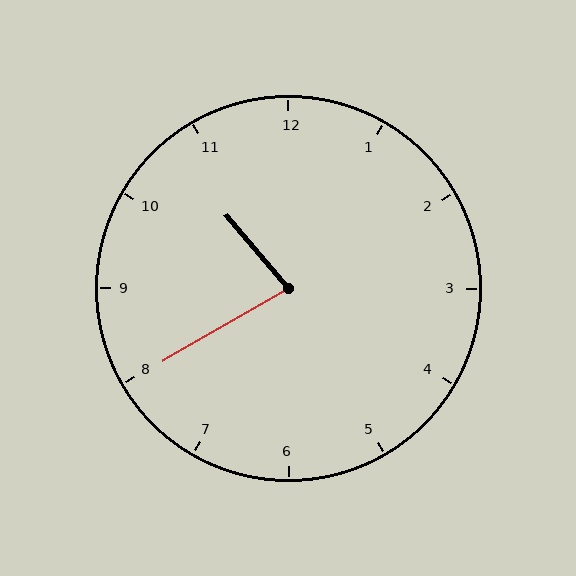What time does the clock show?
10:40.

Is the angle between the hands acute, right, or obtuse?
It is acute.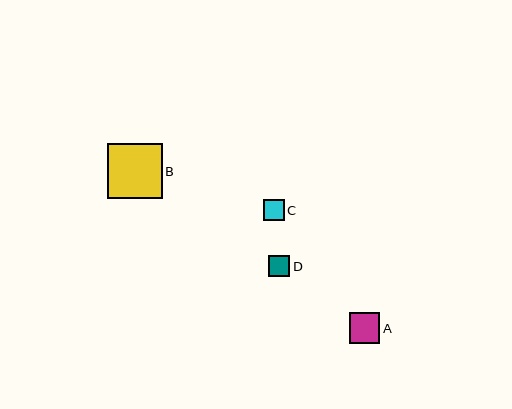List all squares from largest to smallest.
From largest to smallest: B, A, D, C.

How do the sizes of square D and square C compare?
Square D and square C are approximately the same size.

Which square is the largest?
Square B is the largest with a size of approximately 55 pixels.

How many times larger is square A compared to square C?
Square A is approximately 1.5 times the size of square C.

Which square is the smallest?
Square C is the smallest with a size of approximately 21 pixels.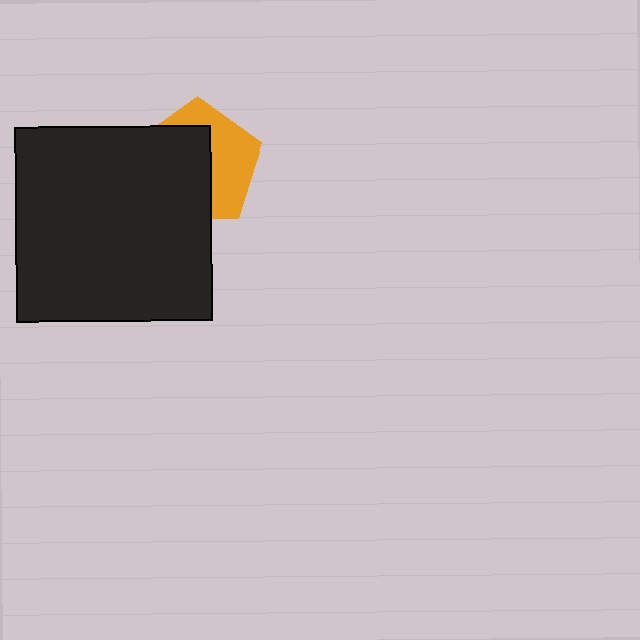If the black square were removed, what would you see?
You would see the complete orange pentagon.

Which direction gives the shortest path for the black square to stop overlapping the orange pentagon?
Moving left gives the shortest separation.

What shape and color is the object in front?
The object in front is a black square.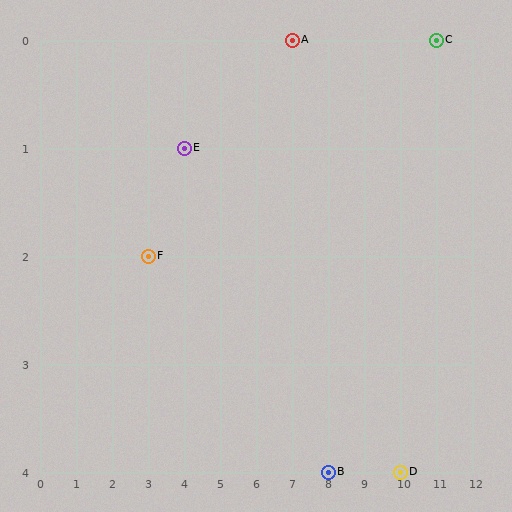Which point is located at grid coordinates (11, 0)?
Point C is at (11, 0).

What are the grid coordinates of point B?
Point B is at grid coordinates (8, 4).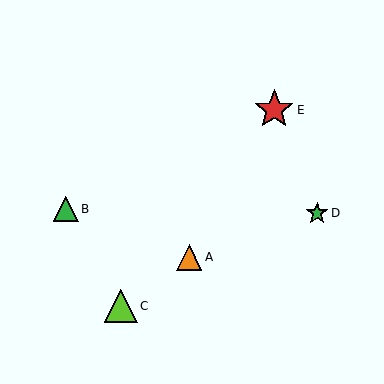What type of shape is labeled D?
Shape D is a green star.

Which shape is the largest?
The red star (labeled E) is the largest.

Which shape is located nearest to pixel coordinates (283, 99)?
The red star (labeled E) at (274, 110) is nearest to that location.